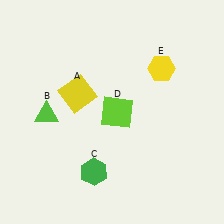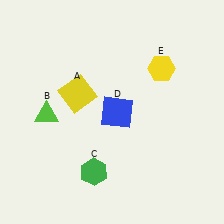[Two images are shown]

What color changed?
The square (D) changed from lime in Image 1 to blue in Image 2.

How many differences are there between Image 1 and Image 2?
There is 1 difference between the two images.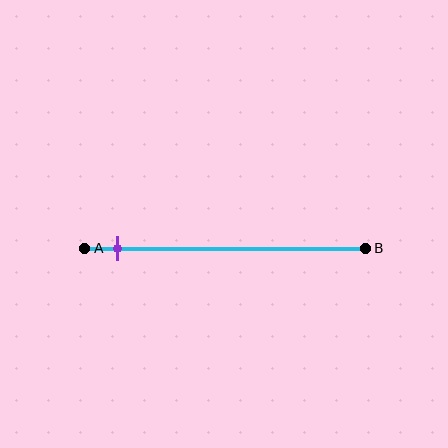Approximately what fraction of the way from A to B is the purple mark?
The purple mark is approximately 10% of the way from A to B.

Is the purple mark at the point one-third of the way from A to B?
No, the mark is at about 10% from A, not at the 33% one-third point.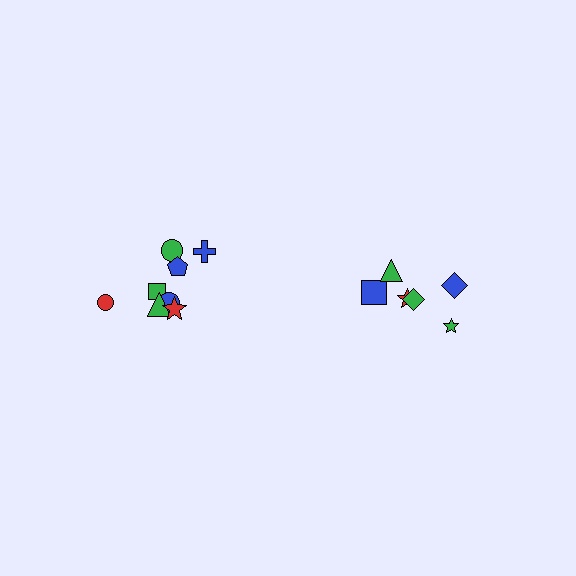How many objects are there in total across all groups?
There are 14 objects.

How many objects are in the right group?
There are 6 objects.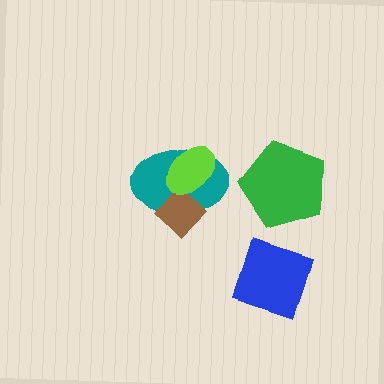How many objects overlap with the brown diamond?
2 objects overlap with the brown diamond.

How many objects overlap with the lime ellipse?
2 objects overlap with the lime ellipse.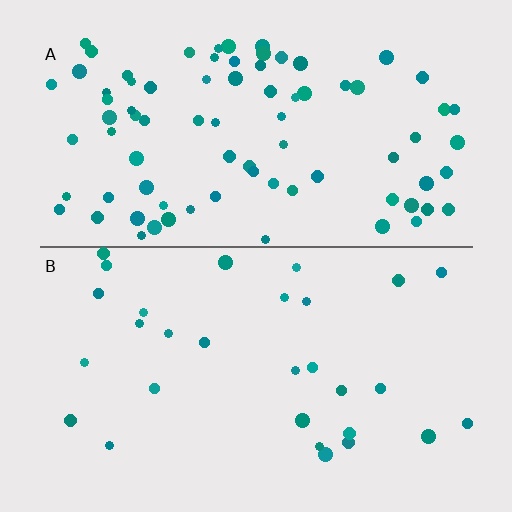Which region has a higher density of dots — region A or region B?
A (the top).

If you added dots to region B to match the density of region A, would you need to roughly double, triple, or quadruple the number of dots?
Approximately triple.